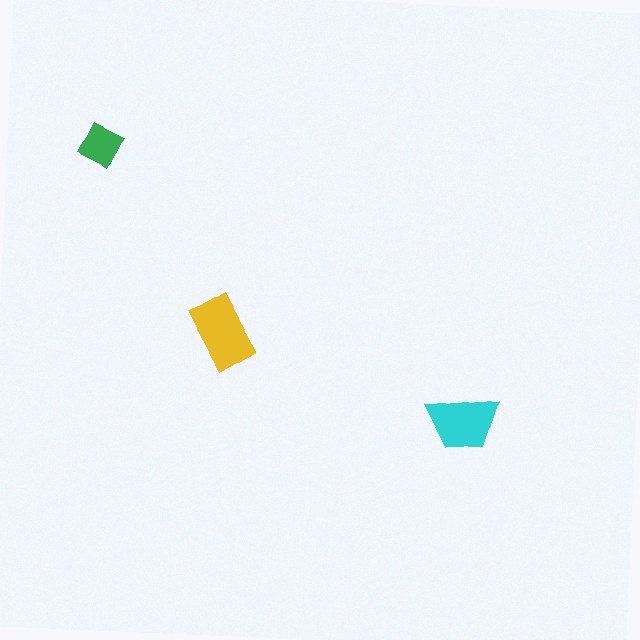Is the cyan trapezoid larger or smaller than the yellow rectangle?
Smaller.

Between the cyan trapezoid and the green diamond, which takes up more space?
The cyan trapezoid.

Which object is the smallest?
The green diamond.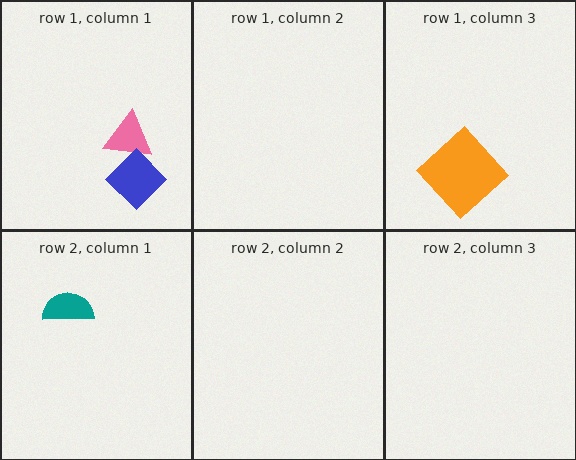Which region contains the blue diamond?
The row 1, column 1 region.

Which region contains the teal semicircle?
The row 2, column 1 region.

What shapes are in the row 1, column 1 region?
The pink triangle, the blue diamond.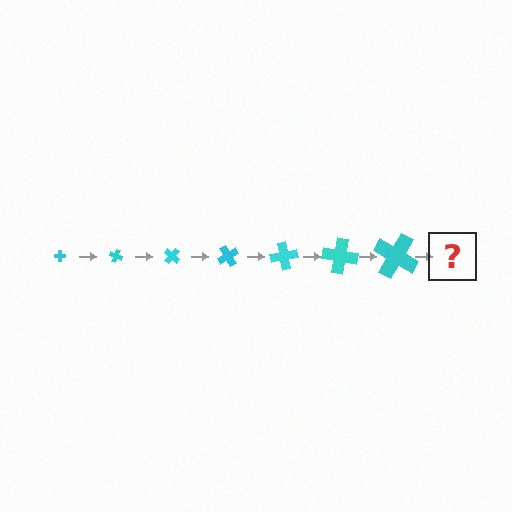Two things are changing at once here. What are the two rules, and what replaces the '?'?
The two rules are that the cross grows larger each step and it rotates 20 degrees each step. The '?' should be a cross, larger than the previous one and rotated 140 degrees from the start.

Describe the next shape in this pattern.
It should be a cross, larger than the previous one and rotated 140 degrees from the start.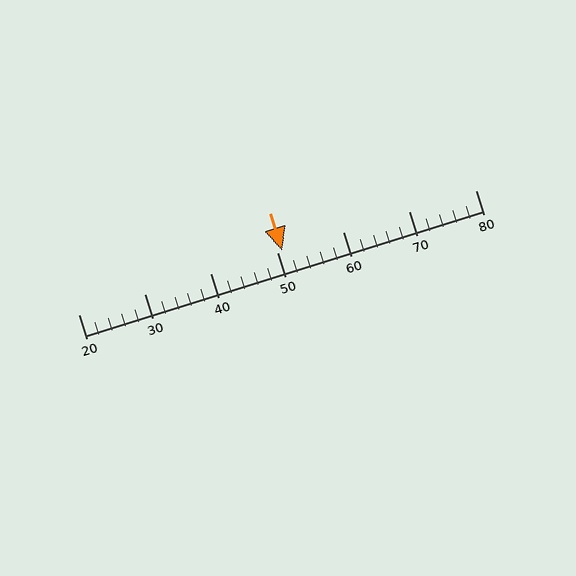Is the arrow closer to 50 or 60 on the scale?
The arrow is closer to 50.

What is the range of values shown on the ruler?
The ruler shows values from 20 to 80.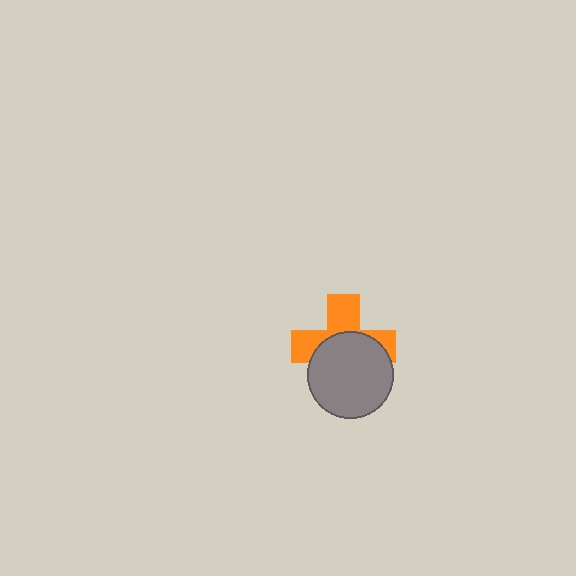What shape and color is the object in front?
The object in front is a gray circle.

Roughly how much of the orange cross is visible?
About half of it is visible (roughly 46%).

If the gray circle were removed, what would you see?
You would see the complete orange cross.